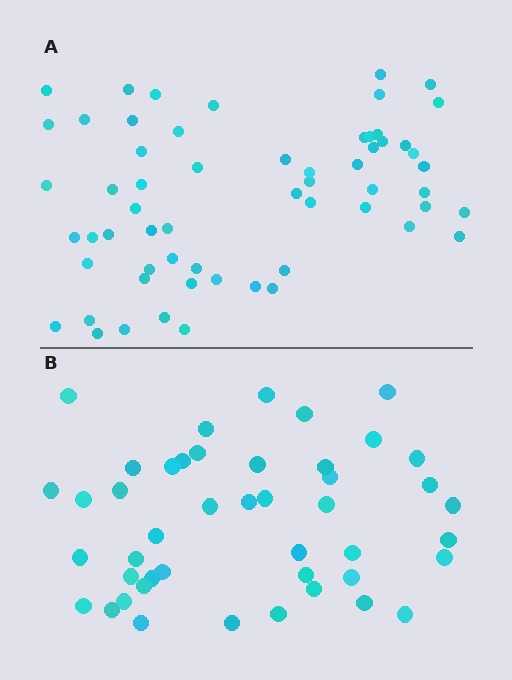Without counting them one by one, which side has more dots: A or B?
Region A (the top region) has more dots.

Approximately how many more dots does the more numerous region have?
Region A has approximately 15 more dots than region B.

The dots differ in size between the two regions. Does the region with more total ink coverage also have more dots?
No. Region B has more total ink coverage because its dots are larger, but region A actually contains more individual dots. Total area can be misleading — the number of items is what matters here.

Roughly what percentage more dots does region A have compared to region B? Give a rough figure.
About 35% more.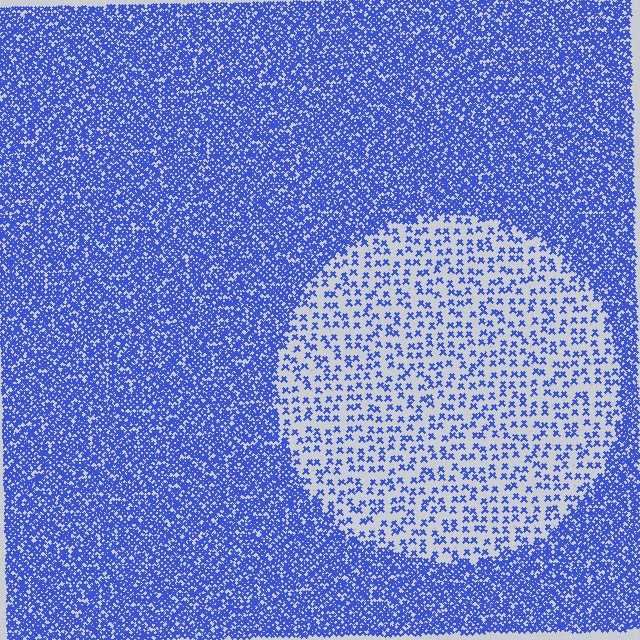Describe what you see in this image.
The image contains small blue elements arranged at two different densities. A circle-shaped region is visible where the elements are less densely packed than the surrounding area.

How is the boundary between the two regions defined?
The boundary is defined by a change in element density (approximately 3.1x ratio). All elements are the same color, size, and shape.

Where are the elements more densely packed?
The elements are more densely packed outside the circle boundary.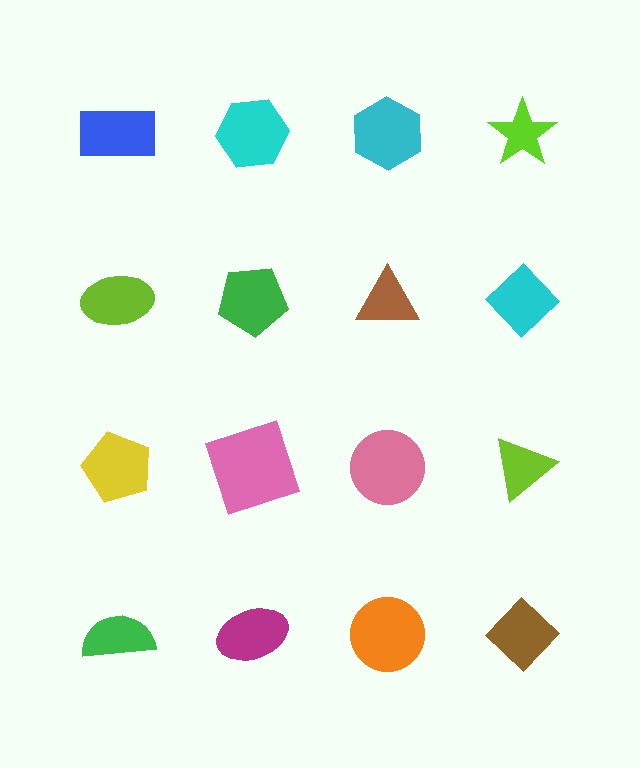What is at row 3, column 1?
A yellow pentagon.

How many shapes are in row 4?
4 shapes.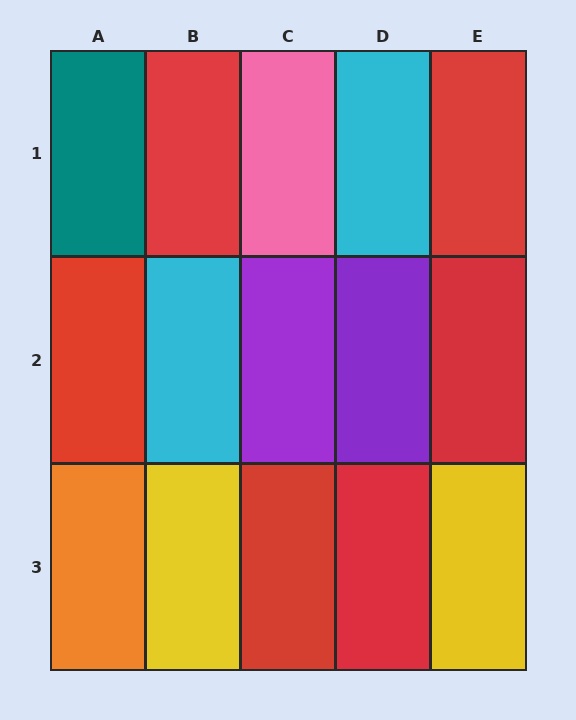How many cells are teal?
1 cell is teal.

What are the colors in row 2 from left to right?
Red, cyan, purple, purple, red.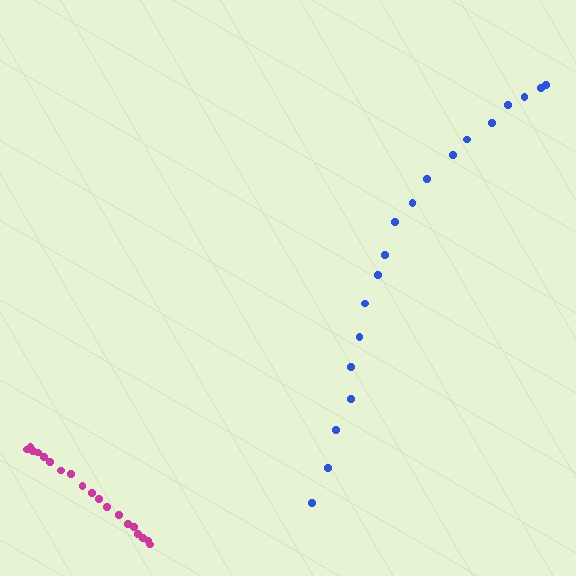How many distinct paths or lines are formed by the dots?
There are 2 distinct paths.